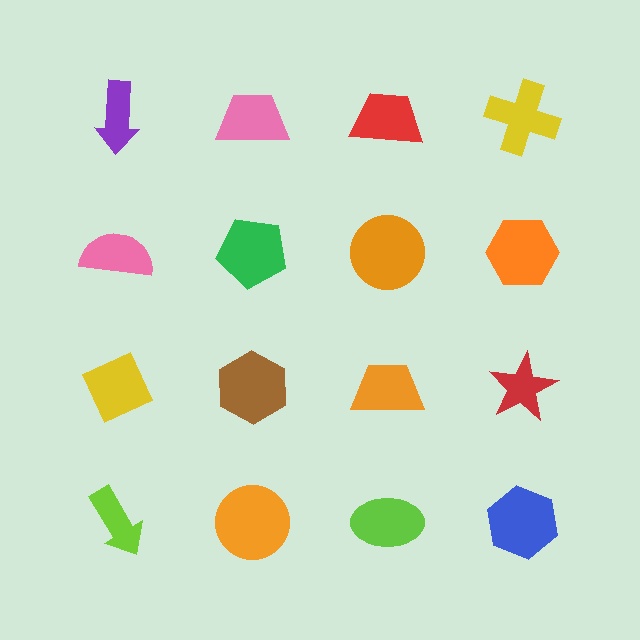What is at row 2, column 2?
A green pentagon.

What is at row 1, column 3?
A red trapezoid.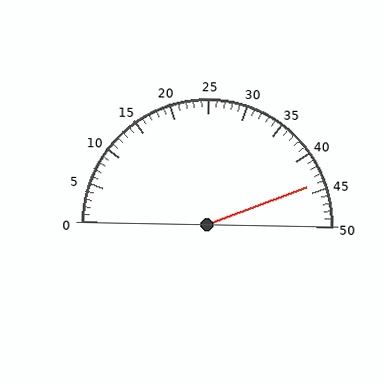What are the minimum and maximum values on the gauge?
The gauge ranges from 0 to 50.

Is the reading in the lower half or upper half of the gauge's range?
The reading is in the upper half of the range (0 to 50).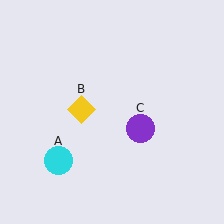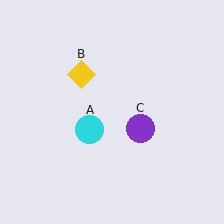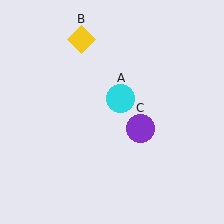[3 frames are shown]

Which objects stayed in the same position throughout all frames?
Purple circle (object C) remained stationary.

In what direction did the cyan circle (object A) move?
The cyan circle (object A) moved up and to the right.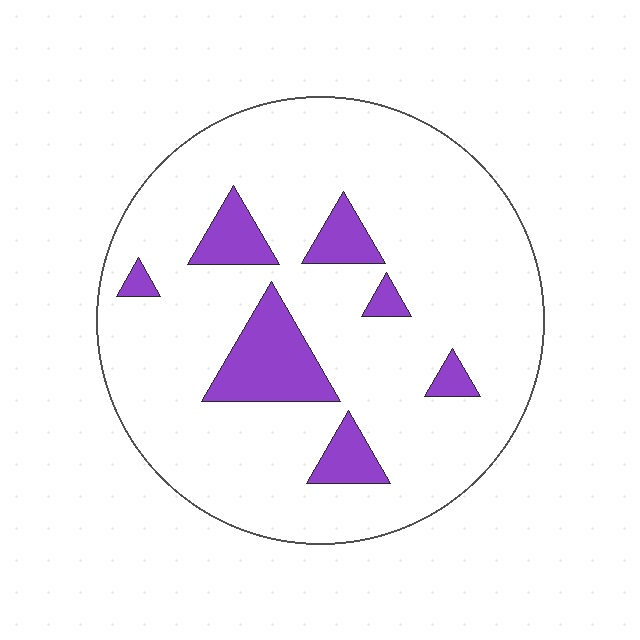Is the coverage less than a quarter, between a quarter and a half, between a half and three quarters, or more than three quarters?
Less than a quarter.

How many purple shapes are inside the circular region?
7.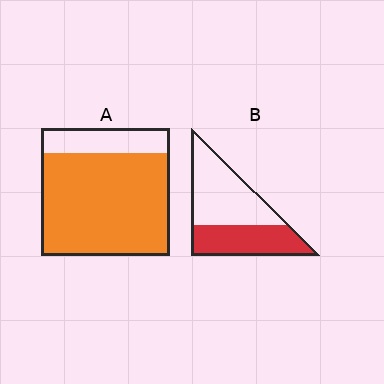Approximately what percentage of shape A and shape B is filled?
A is approximately 80% and B is approximately 40%.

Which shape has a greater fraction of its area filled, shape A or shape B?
Shape A.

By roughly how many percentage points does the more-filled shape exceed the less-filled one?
By roughly 40 percentage points (A over B).